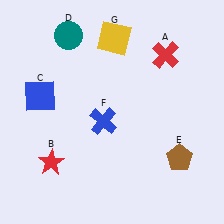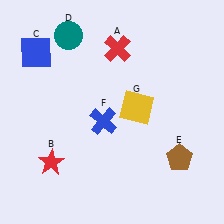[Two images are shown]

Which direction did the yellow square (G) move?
The yellow square (G) moved down.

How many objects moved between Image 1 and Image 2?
3 objects moved between the two images.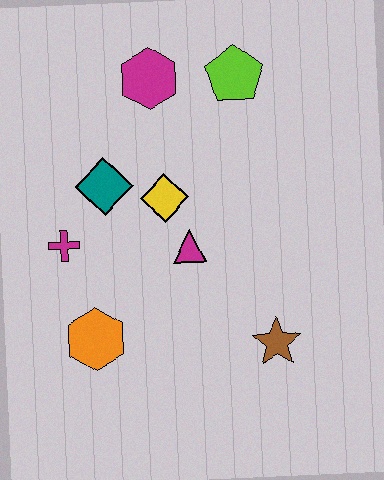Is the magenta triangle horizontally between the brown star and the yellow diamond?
Yes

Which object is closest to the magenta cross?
The teal diamond is closest to the magenta cross.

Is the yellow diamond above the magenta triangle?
Yes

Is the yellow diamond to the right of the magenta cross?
Yes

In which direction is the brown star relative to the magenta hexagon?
The brown star is below the magenta hexagon.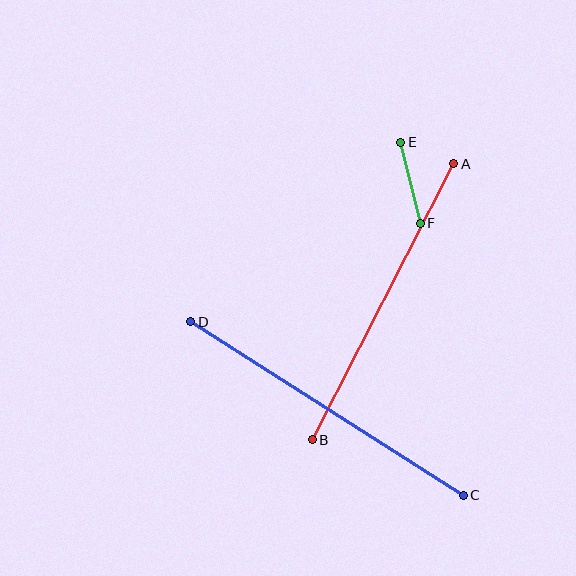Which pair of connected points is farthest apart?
Points C and D are farthest apart.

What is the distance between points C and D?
The distance is approximately 323 pixels.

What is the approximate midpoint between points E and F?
The midpoint is at approximately (410, 183) pixels.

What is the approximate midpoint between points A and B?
The midpoint is at approximately (383, 302) pixels.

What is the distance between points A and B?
The distance is approximately 310 pixels.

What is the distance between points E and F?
The distance is approximately 83 pixels.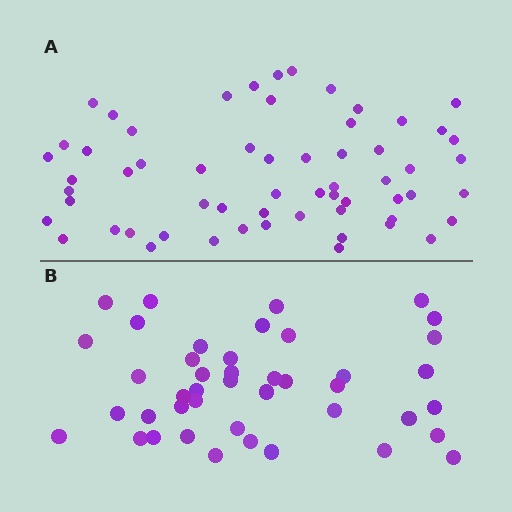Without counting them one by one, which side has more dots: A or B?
Region A (the top region) has more dots.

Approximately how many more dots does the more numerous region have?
Region A has approximately 15 more dots than region B.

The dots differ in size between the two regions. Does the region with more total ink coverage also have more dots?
No. Region B has more total ink coverage because its dots are larger, but region A actually contains more individual dots. Total area can be misleading — the number of items is what matters here.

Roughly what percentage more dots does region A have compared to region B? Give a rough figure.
About 40% more.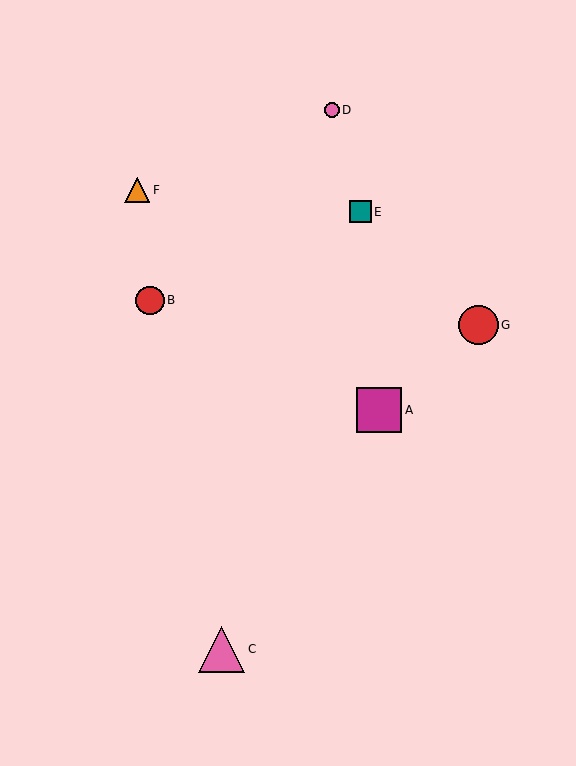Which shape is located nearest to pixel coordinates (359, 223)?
The teal square (labeled E) at (361, 212) is nearest to that location.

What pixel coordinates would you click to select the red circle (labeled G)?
Click at (479, 325) to select the red circle G.